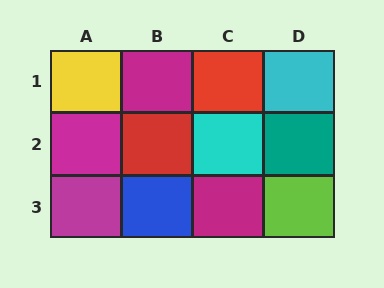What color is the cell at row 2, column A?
Magenta.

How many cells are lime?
1 cell is lime.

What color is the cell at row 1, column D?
Cyan.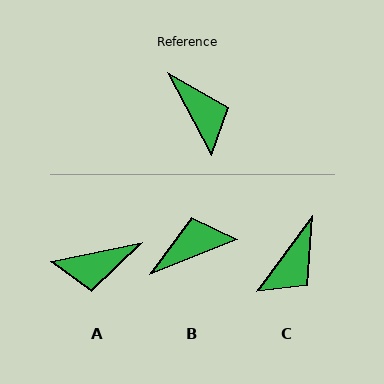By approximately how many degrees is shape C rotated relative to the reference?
Approximately 64 degrees clockwise.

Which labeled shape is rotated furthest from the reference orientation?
A, about 106 degrees away.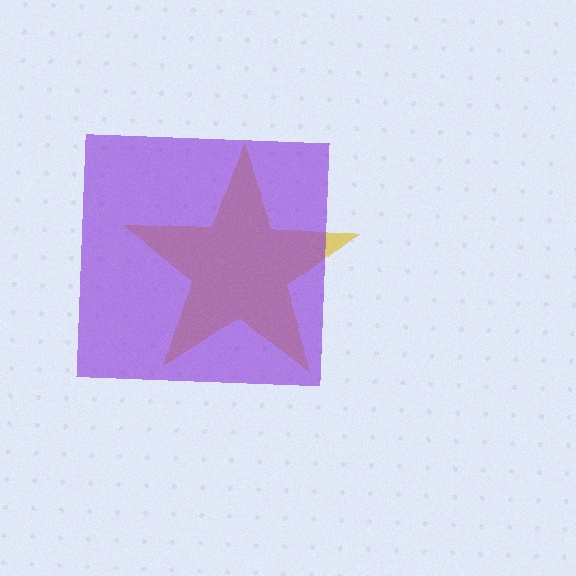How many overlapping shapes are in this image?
There are 2 overlapping shapes in the image.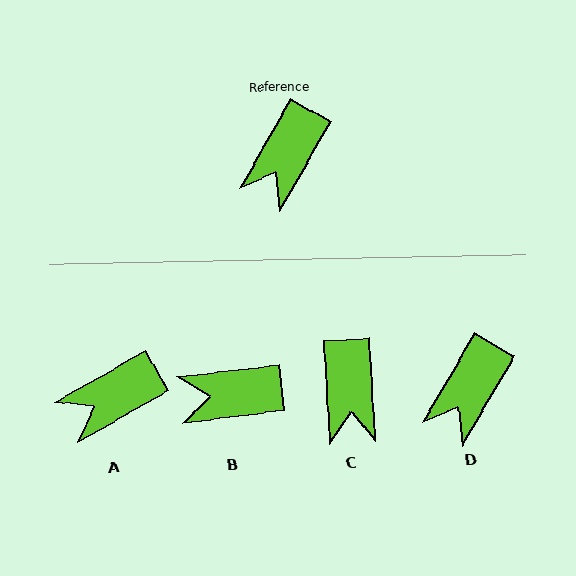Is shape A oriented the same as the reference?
No, it is off by about 31 degrees.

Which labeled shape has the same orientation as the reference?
D.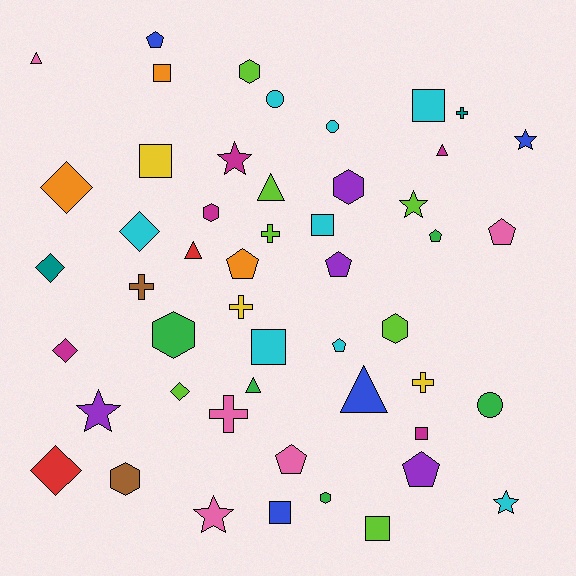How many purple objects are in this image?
There are 4 purple objects.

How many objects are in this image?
There are 50 objects.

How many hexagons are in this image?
There are 7 hexagons.